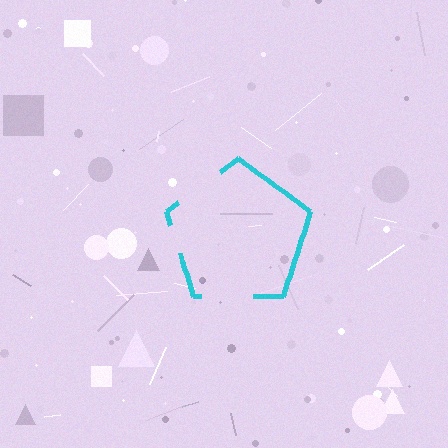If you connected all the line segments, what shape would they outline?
They would outline a pentagon.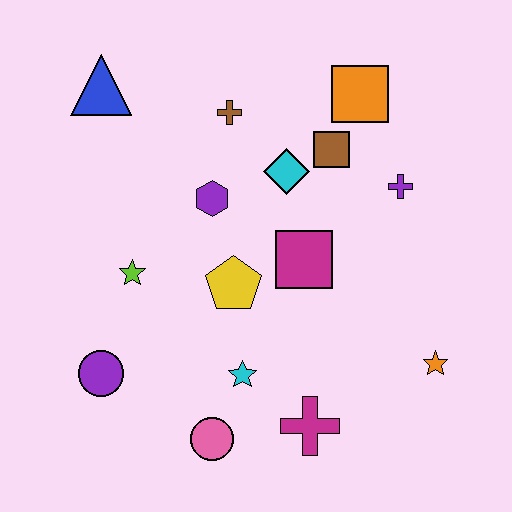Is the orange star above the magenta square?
No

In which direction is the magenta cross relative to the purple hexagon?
The magenta cross is below the purple hexagon.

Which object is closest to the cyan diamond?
The brown square is closest to the cyan diamond.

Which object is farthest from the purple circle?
The orange square is farthest from the purple circle.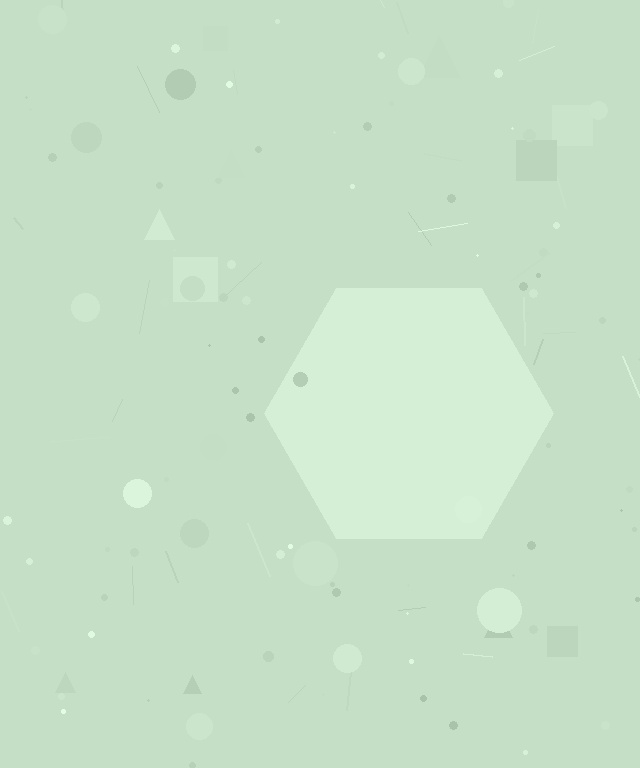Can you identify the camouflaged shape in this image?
The camouflaged shape is a hexagon.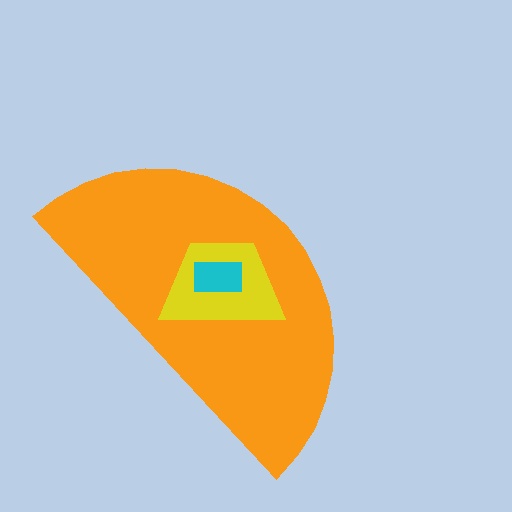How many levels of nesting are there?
3.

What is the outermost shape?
The orange semicircle.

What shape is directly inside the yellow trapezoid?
The cyan rectangle.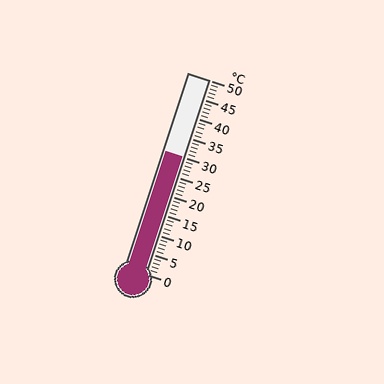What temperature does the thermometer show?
The thermometer shows approximately 30°C.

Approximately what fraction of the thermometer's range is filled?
The thermometer is filled to approximately 60% of its range.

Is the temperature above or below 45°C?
The temperature is below 45°C.